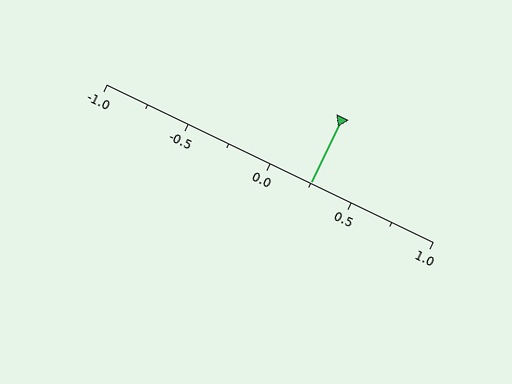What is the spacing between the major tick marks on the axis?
The major ticks are spaced 0.5 apart.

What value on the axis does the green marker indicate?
The marker indicates approximately 0.25.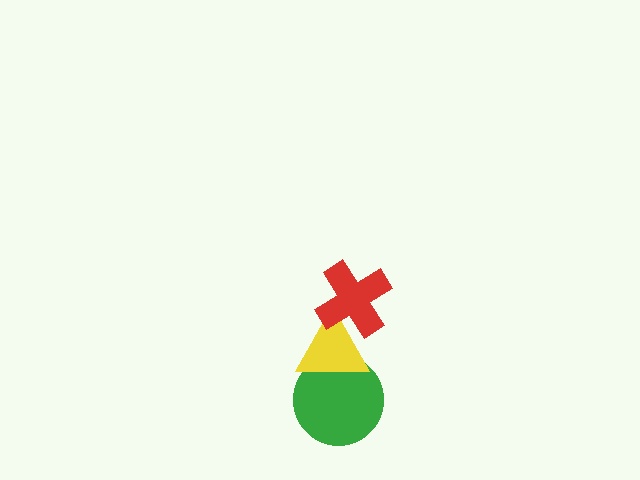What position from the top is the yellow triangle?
The yellow triangle is 2nd from the top.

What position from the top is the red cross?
The red cross is 1st from the top.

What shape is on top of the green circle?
The yellow triangle is on top of the green circle.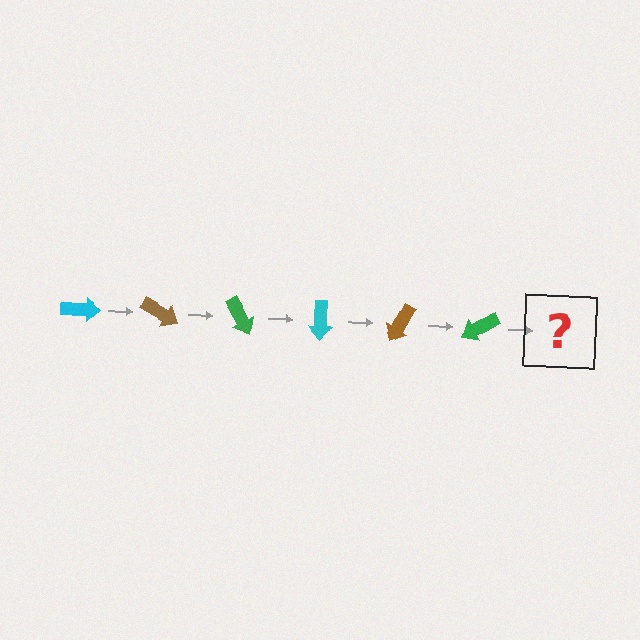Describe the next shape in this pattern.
It should be a cyan arrow, rotated 180 degrees from the start.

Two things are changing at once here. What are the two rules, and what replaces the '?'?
The two rules are that it rotates 30 degrees each step and the color cycles through cyan, brown, and green. The '?' should be a cyan arrow, rotated 180 degrees from the start.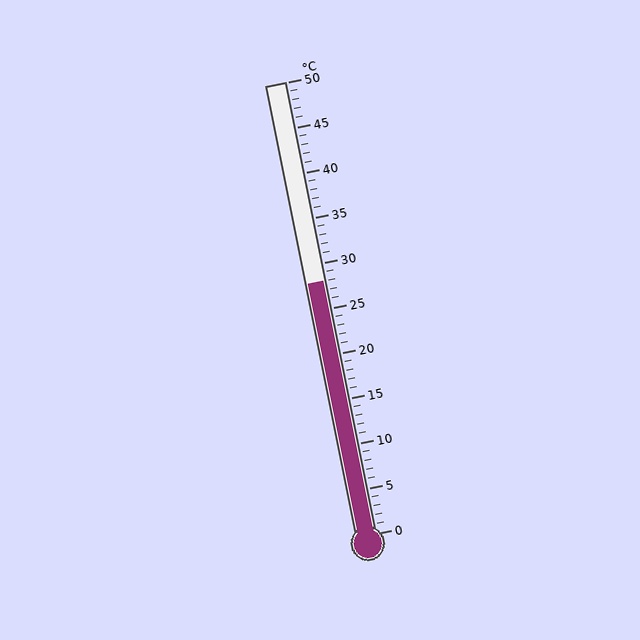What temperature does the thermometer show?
The thermometer shows approximately 28°C.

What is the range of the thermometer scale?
The thermometer scale ranges from 0°C to 50°C.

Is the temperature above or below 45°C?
The temperature is below 45°C.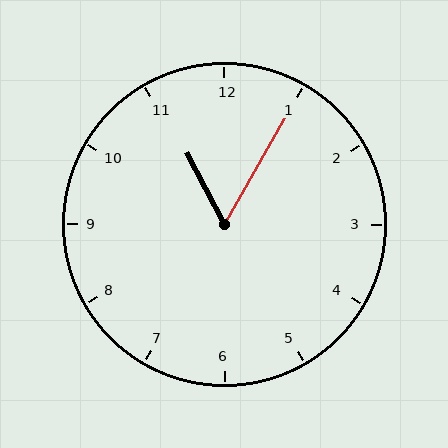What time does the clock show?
11:05.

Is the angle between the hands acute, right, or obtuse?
It is acute.